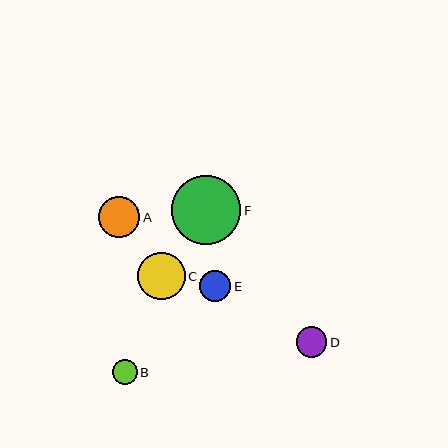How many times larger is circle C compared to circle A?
Circle C is approximately 1.2 times the size of circle A.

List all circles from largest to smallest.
From largest to smallest: F, C, A, D, E, B.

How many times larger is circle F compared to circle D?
Circle F is approximately 2.2 times the size of circle D.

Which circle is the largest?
Circle F is the largest with a size of approximately 69 pixels.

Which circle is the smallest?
Circle B is the smallest with a size of approximately 25 pixels.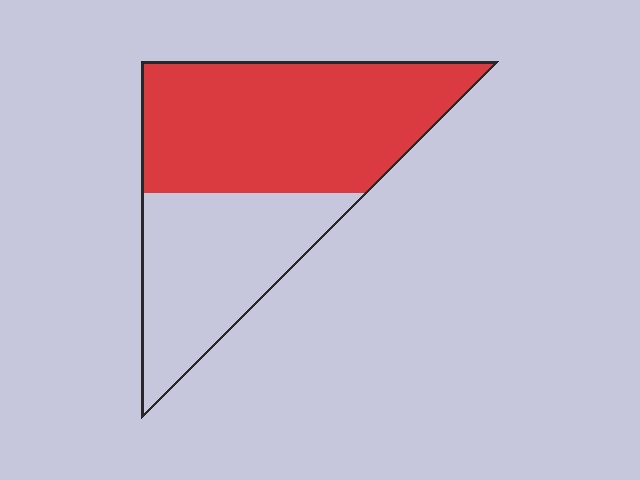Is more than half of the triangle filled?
Yes.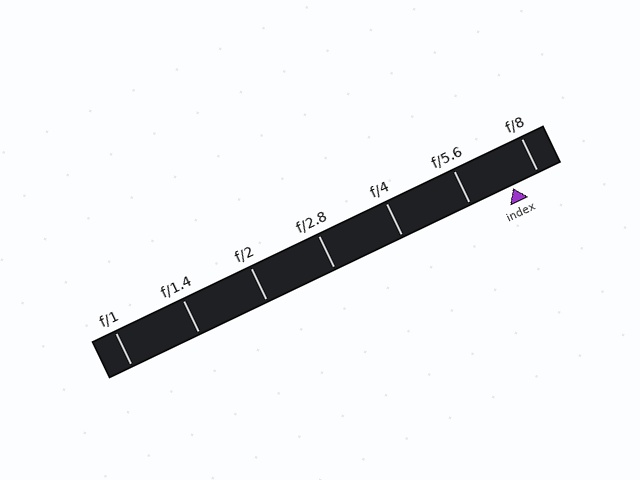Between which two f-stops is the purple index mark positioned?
The index mark is between f/5.6 and f/8.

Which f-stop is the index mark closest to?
The index mark is closest to f/8.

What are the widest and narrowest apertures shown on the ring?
The widest aperture shown is f/1 and the narrowest is f/8.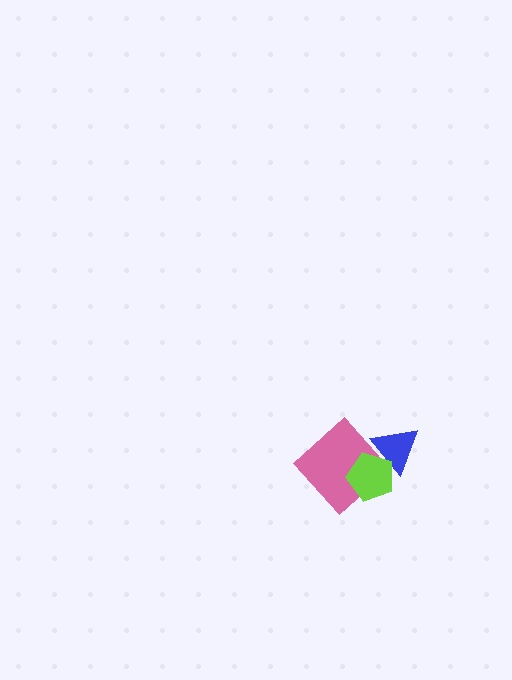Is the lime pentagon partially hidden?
No, no other shape covers it.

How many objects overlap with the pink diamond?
1 object overlaps with the pink diamond.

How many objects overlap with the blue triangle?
1 object overlaps with the blue triangle.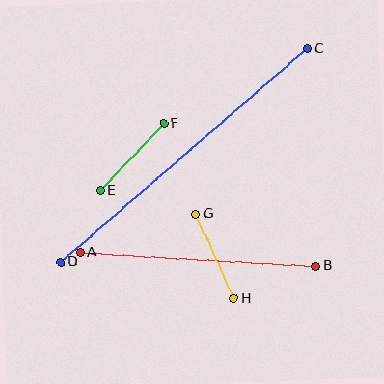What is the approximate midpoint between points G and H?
The midpoint is at approximately (215, 256) pixels.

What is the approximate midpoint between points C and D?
The midpoint is at approximately (184, 155) pixels.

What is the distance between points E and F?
The distance is approximately 93 pixels.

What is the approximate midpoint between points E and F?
The midpoint is at approximately (132, 157) pixels.